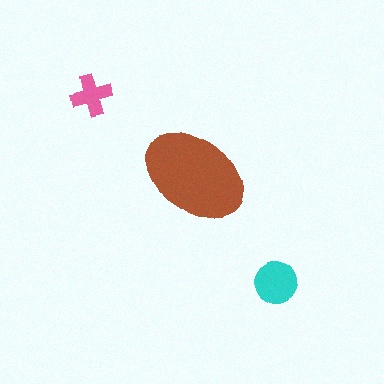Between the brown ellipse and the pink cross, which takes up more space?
The brown ellipse.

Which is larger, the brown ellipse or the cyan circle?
The brown ellipse.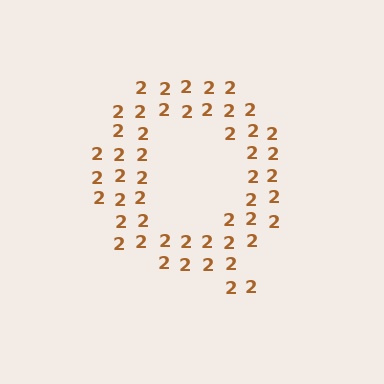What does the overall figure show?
The overall figure shows the letter Q.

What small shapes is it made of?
It is made of small digit 2's.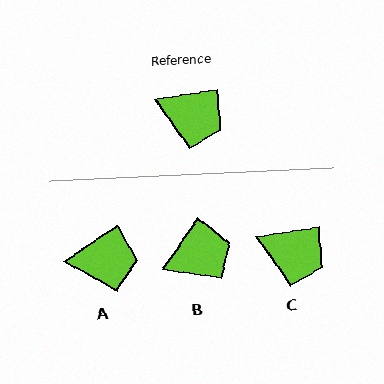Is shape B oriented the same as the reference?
No, it is off by about 47 degrees.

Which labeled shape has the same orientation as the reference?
C.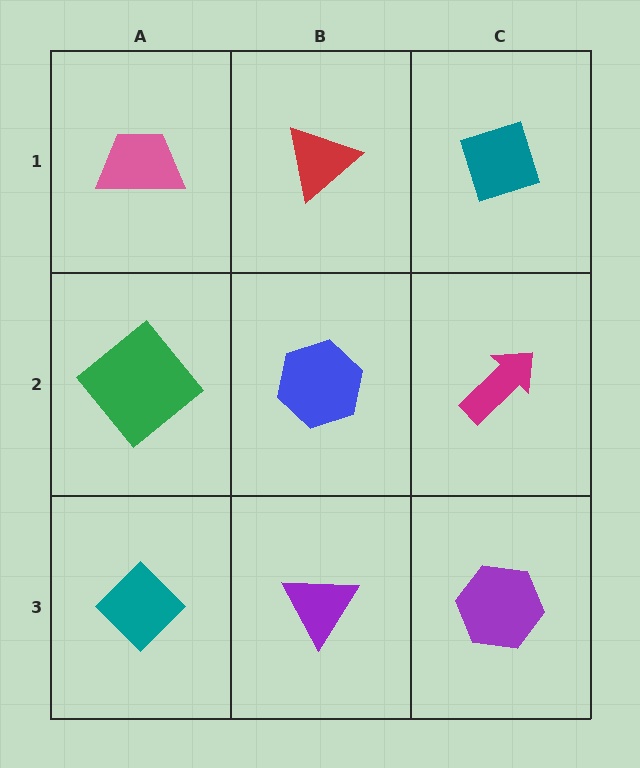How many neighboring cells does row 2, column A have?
3.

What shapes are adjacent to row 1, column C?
A magenta arrow (row 2, column C), a red triangle (row 1, column B).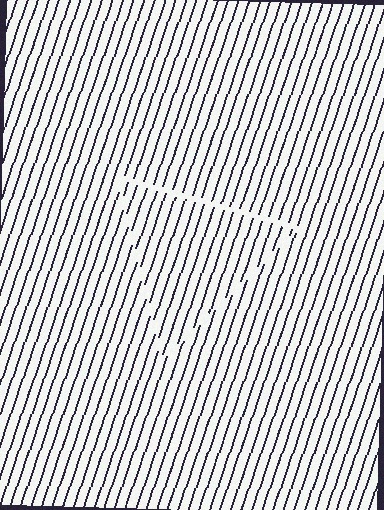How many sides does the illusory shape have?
3 sides — the line-ends trace a triangle.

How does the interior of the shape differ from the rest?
The interior of the shape contains the same grating, shifted by half a period — the contour is defined by the phase discontinuity where line-ends from the inner and outer gratings abut.